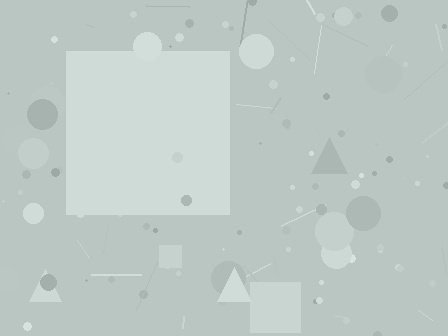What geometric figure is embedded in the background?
A square is embedded in the background.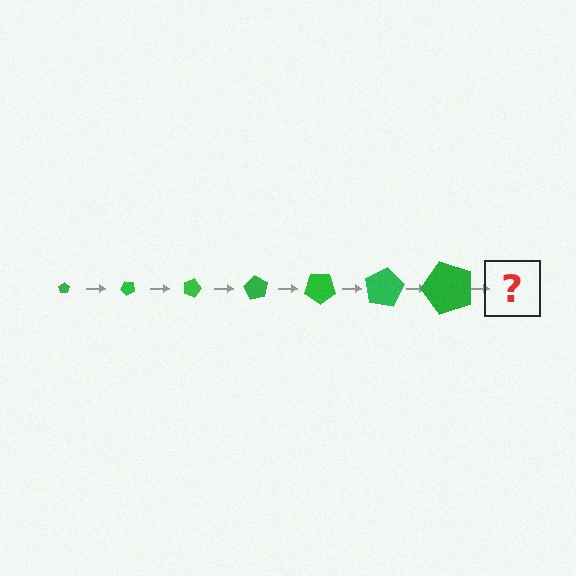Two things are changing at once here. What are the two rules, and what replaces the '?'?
The two rules are that the pentagon grows larger each step and it rotates 45 degrees each step. The '?' should be a pentagon, larger than the previous one and rotated 315 degrees from the start.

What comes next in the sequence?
The next element should be a pentagon, larger than the previous one and rotated 315 degrees from the start.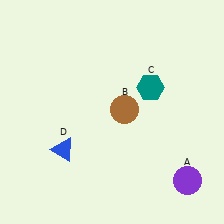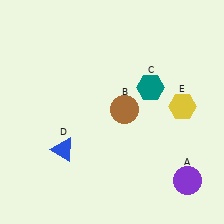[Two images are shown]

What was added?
A yellow hexagon (E) was added in Image 2.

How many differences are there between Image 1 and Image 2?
There is 1 difference between the two images.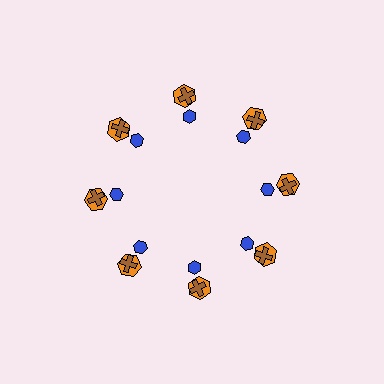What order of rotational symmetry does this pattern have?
This pattern has 8-fold rotational symmetry.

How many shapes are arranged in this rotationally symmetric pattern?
There are 24 shapes, arranged in 8 groups of 3.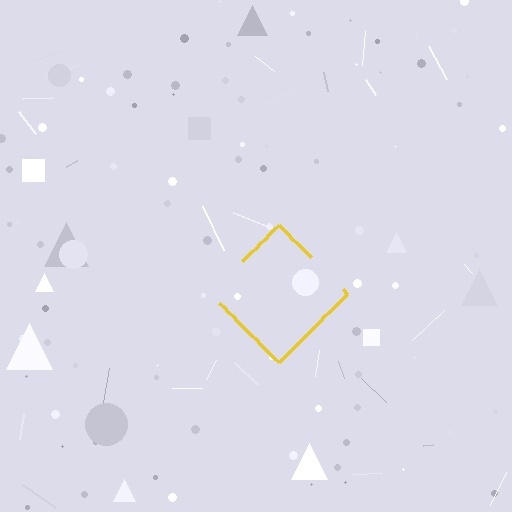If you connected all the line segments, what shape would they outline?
They would outline a diamond.